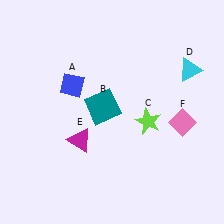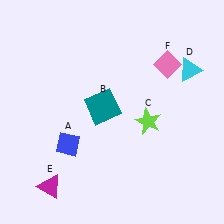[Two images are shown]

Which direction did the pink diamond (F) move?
The pink diamond (F) moved up.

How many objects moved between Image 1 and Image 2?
3 objects moved between the two images.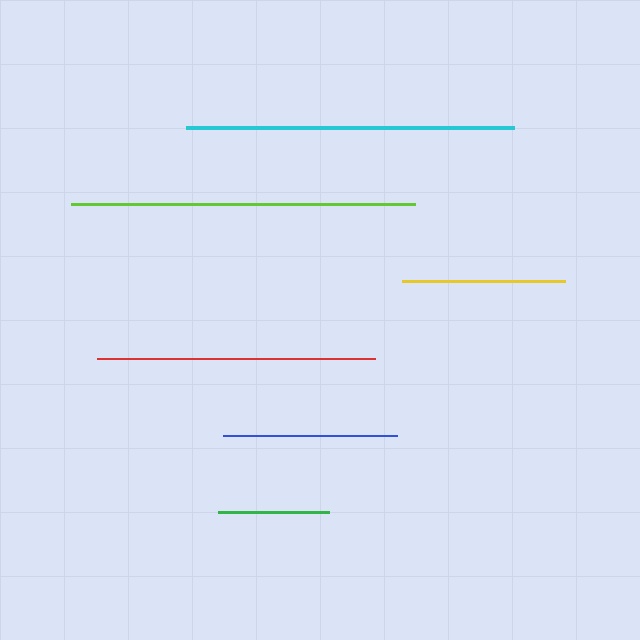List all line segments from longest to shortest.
From longest to shortest: lime, cyan, red, blue, yellow, green.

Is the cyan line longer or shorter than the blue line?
The cyan line is longer than the blue line.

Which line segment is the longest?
The lime line is the longest at approximately 343 pixels.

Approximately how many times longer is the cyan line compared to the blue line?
The cyan line is approximately 1.9 times the length of the blue line.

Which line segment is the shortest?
The green line is the shortest at approximately 112 pixels.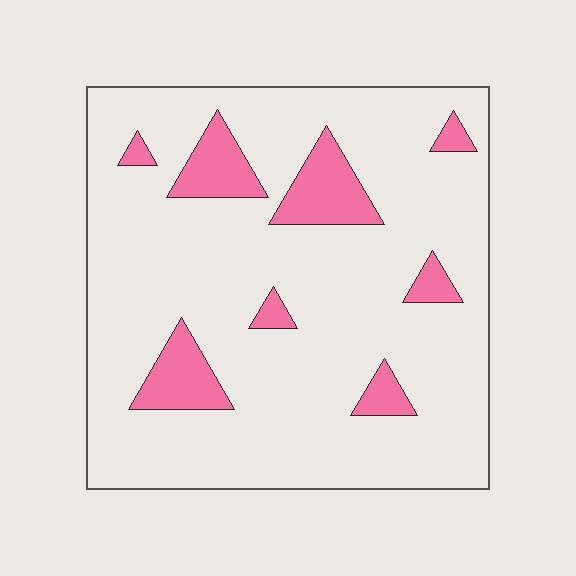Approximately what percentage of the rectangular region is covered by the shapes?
Approximately 15%.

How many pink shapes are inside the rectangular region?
8.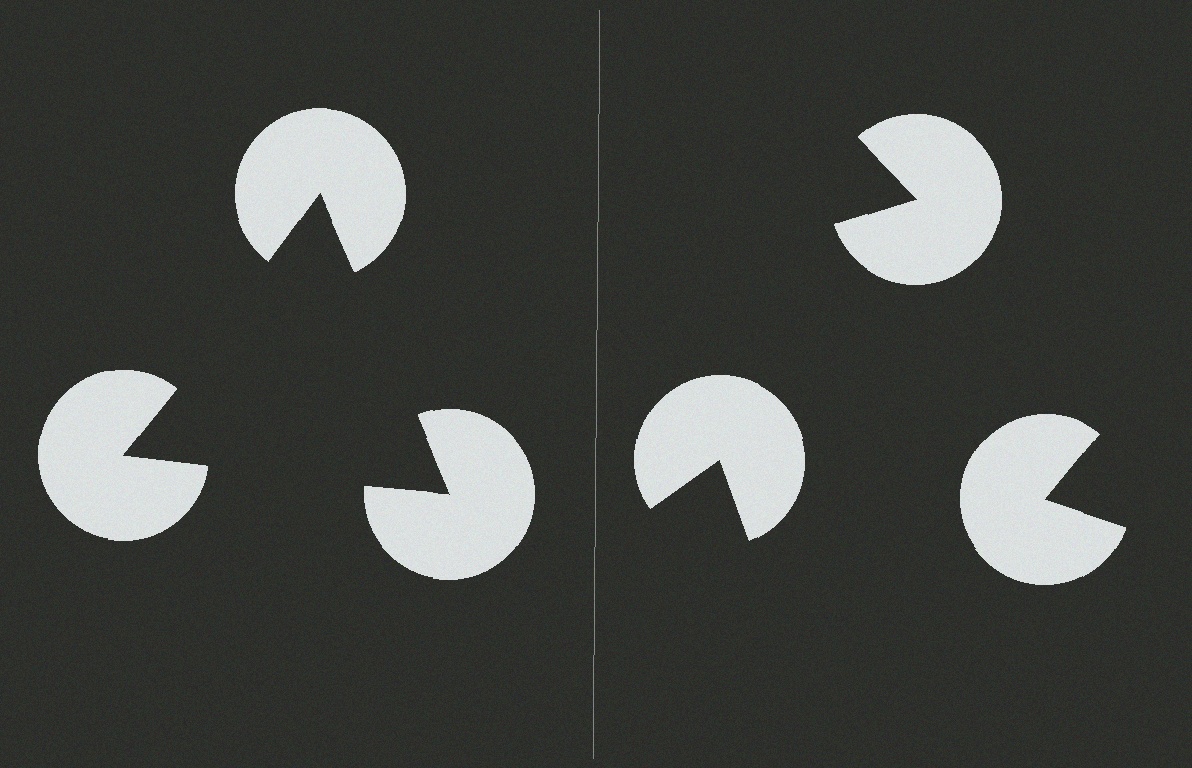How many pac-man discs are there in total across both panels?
6 — 3 on each side.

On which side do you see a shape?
An illusory triangle appears on the left side. On the right side the wedge cuts are rotated, so no coherent shape forms.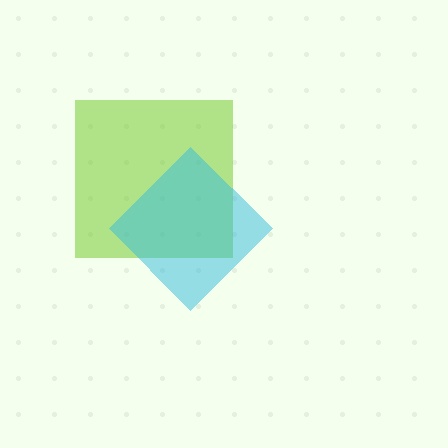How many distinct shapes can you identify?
There are 2 distinct shapes: a lime square, a cyan diamond.